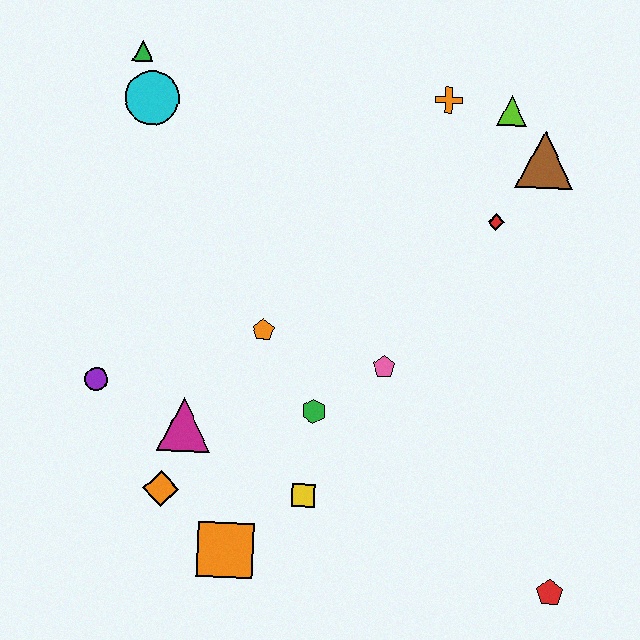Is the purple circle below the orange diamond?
No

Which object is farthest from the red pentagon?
The green triangle is farthest from the red pentagon.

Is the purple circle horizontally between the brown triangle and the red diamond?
No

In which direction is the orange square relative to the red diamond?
The orange square is below the red diamond.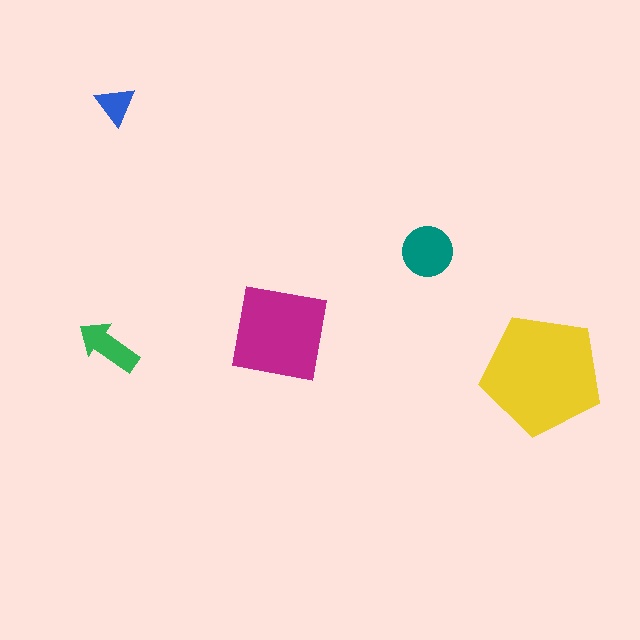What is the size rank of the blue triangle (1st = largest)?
5th.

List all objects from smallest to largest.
The blue triangle, the green arrow, the teal circle, the magenta square, the yellow pentagon.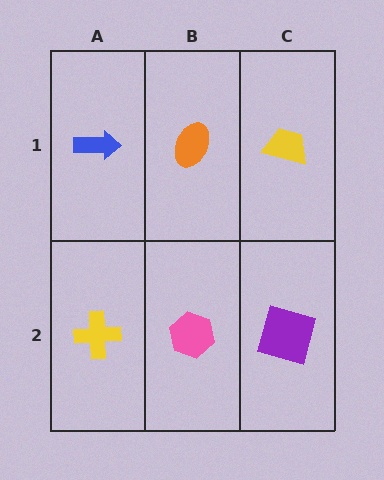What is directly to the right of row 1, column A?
An orange ellipse.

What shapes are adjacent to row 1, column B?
A pink hexagon (row 2, column B), a blue arrow (row 1, column A), a yellow trapezoid (row 1, column C).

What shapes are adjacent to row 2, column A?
A blue arrow (row 1, column A), a pink hexagon (row 2, column B).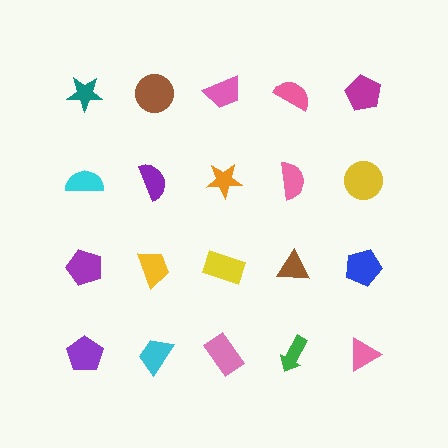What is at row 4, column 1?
A purple pentagon.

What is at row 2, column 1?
A cyan semicircle.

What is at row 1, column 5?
A magenta pentagon.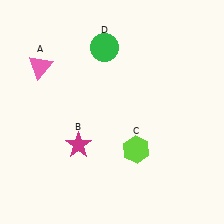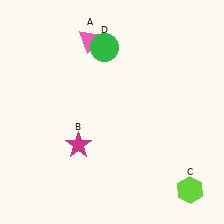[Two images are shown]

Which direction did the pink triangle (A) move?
The pink triangle (A) moved right.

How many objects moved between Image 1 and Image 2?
2 objects moved between the two images.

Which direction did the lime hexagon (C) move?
The lime hexagon (C) moved right.